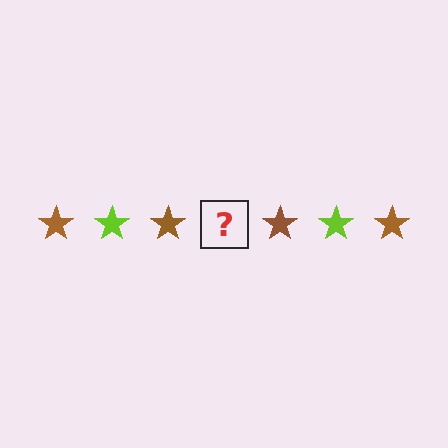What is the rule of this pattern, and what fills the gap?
The rule is that the pattern cycles through brown, lime stars. The gap should be filled with a lime star.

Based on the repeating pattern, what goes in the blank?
The blank should be a lime star.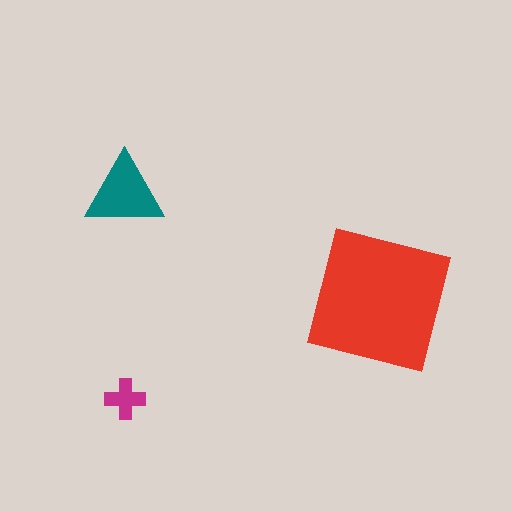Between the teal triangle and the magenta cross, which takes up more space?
The teal triangle.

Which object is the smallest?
The magenta cross.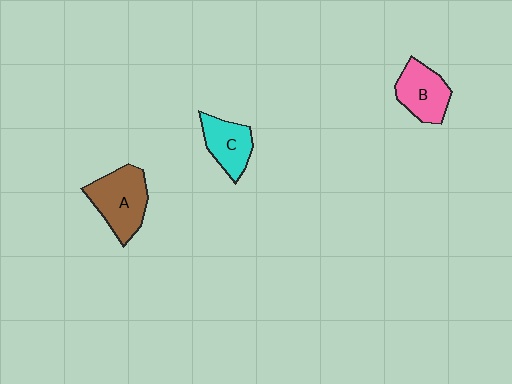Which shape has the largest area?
Shape A (brown).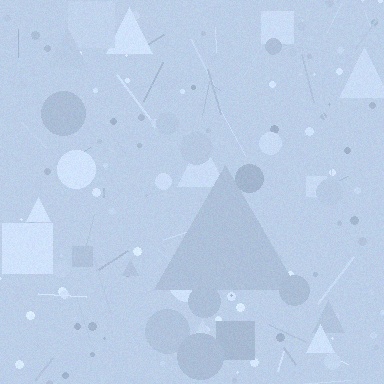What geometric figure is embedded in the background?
A triangle is embedded in the background.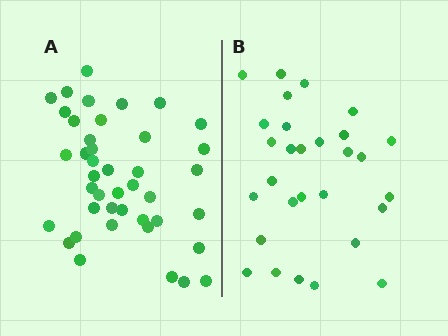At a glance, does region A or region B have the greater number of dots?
Region A (the left region) has more dots.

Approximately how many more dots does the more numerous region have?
Region A has approximately 15 more dots than region B.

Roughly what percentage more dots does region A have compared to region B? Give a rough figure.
About 45% more.